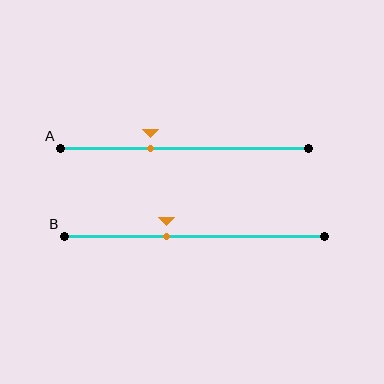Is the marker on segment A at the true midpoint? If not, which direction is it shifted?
No, the marker on segment A is shifted to the left by about 14% of the segment length.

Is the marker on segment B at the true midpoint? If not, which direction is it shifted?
No, the marker on segment B is shifted to the left by about 11% of the segment length.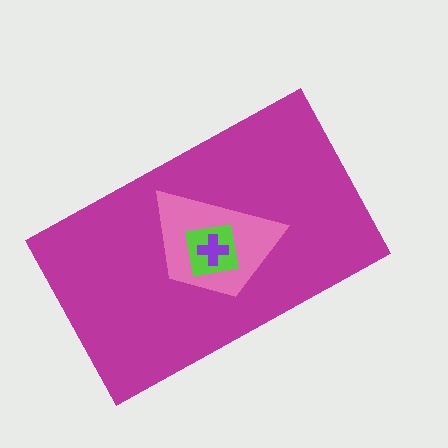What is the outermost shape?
The magenta rectangle.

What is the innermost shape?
The purple cross.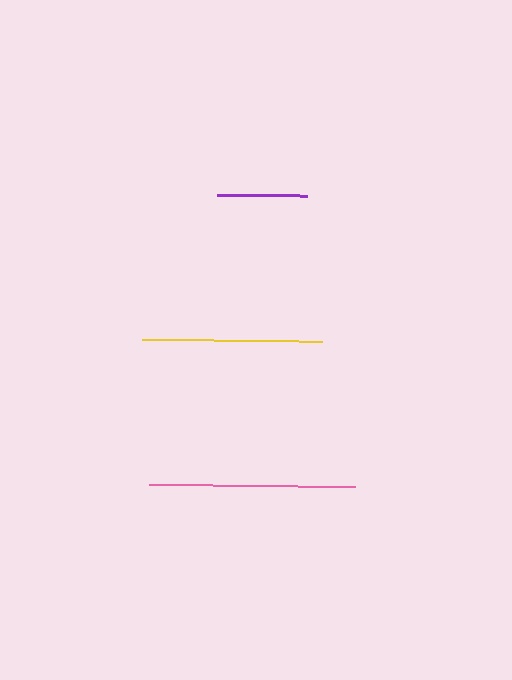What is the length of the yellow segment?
The yellow segment is approximately 180 pixels long.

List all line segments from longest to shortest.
From longest to shortest: pink, yellow, purple.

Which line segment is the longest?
The pink line is the longest at approximately 206 pixels.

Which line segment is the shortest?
The purple line is the shortest at approximately 90 pixels.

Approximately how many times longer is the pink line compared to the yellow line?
The pink line is approximately 1.1 times the length of the yellow line.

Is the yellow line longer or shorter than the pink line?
The pink line is longer than the yellow line.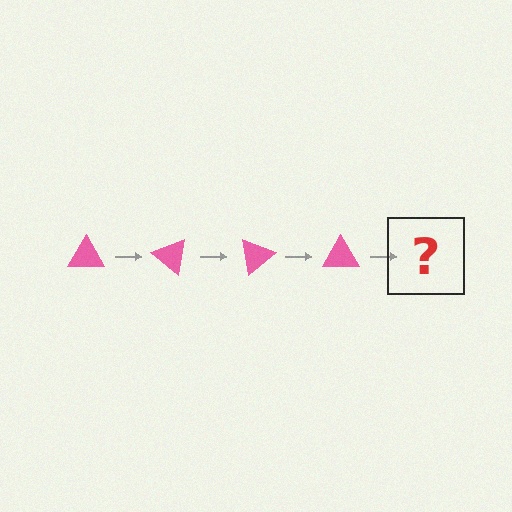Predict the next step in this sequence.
The next step is a pink triangle rotated 160 degrees.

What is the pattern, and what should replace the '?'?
The pattern is that the triangle rotates 40 degrees each step. The '?' should be a pink triangle rotated 160 degrees.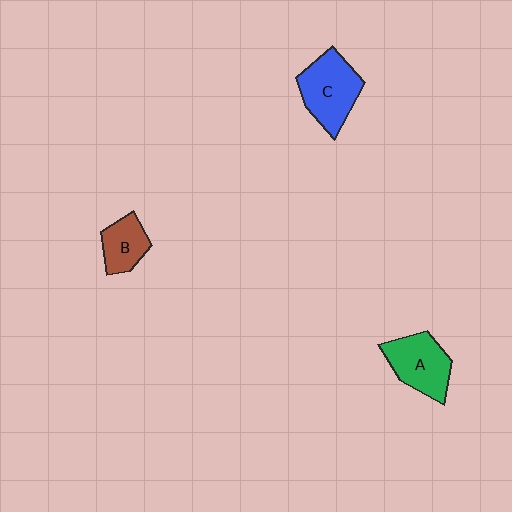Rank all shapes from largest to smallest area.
From largest to smallest: C (blue), A (green), B (brown).